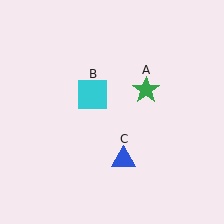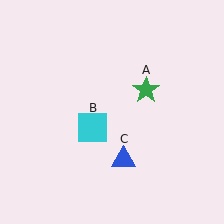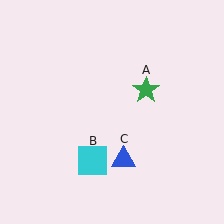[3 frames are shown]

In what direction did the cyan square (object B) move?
The cyan square (object B) moved down.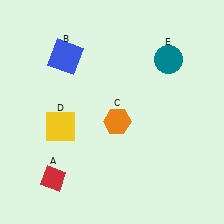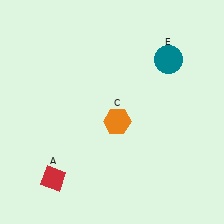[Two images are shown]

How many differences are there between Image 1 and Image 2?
There are 2 differences between the two images.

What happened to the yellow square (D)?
The yellow square (D) was removed in Image 2. It was in the bottom-left area of Image 1.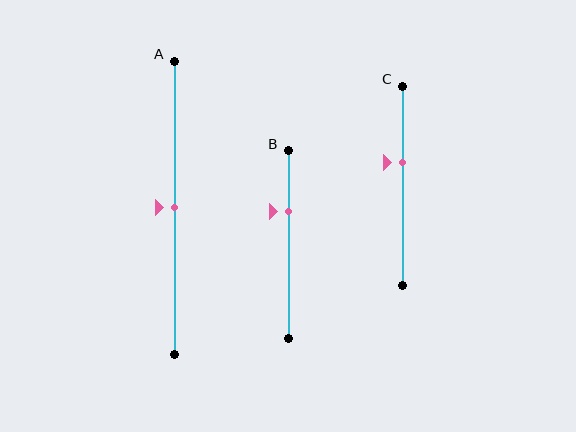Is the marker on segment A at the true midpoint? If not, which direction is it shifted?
Yes, the marker on segment A is at the true midpoint.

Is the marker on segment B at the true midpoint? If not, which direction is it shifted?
No, the marker on segment B is shifted upward by about 18% of the segment length.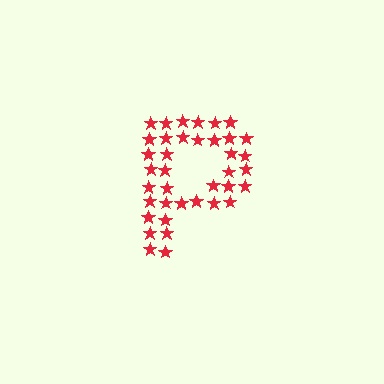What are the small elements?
The small elements are stars.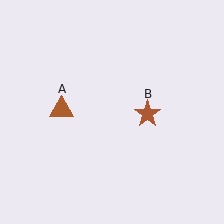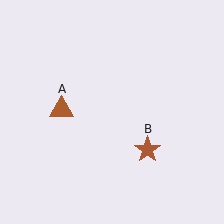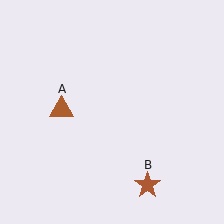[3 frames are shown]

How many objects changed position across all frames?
1 object changed position: brown star (object B).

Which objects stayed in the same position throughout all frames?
Brown triangle (object A) remained stationary.